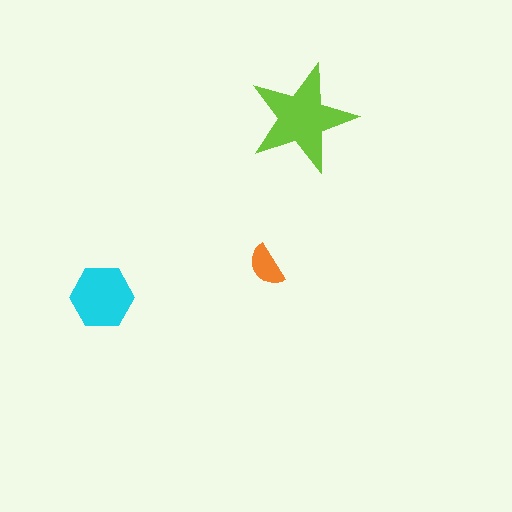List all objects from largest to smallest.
The lime star, the cyan hexagon, the orange semicircle.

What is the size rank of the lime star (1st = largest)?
1st.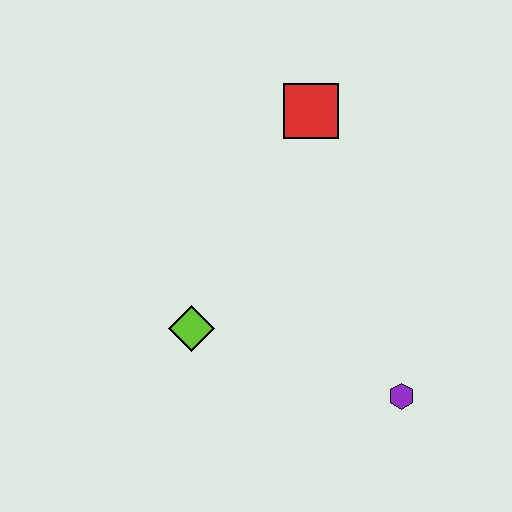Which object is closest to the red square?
The lime diamond is closest to the red square.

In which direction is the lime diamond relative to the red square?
The lime diamond is below the red square.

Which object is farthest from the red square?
The purple hexagon is farthest from the red square.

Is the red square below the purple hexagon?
No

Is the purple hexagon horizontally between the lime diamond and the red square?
No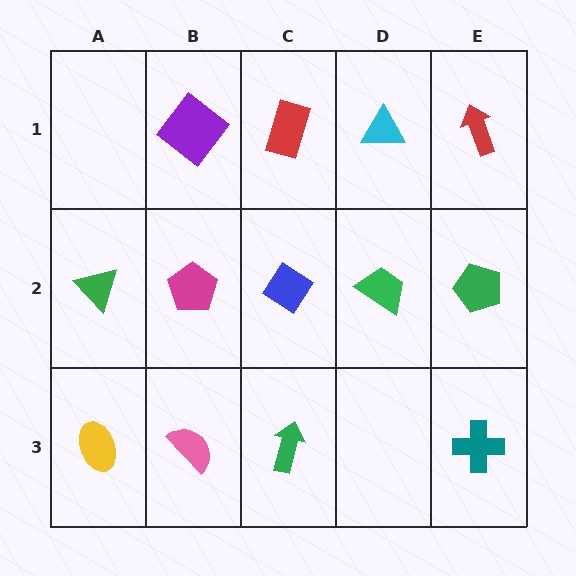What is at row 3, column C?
A green arrow.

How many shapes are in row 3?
4 shapes.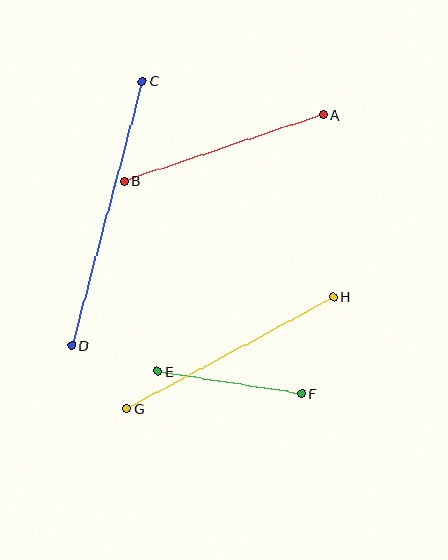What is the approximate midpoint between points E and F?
The midpoint is at approximately (230, 382) pixels.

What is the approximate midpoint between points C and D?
The midpoint is at approximately (107, 213) pixels.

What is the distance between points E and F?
The distance is approximately 146 pixels.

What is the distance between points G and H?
The distance is approximately 234 pixels.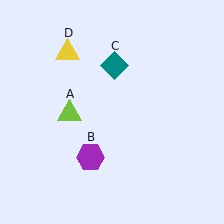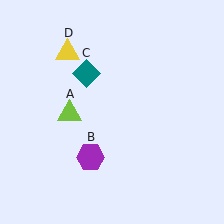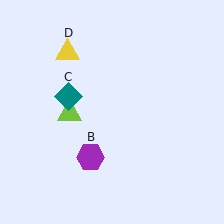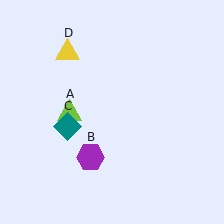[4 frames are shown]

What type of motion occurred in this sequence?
The teal diamond (object C) rotated counterclockwise around the center of the scene.